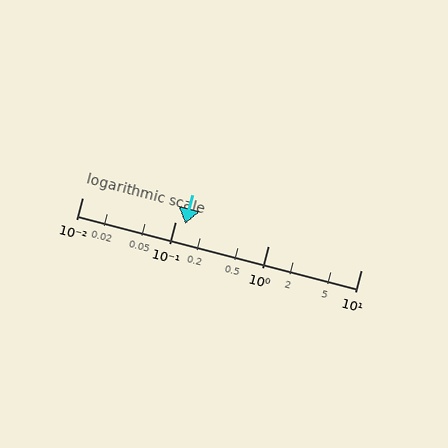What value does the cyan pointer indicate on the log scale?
The pointer indicates approximately 0.13.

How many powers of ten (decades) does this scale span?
The scale spans 3 decades, from 0.01 to 10.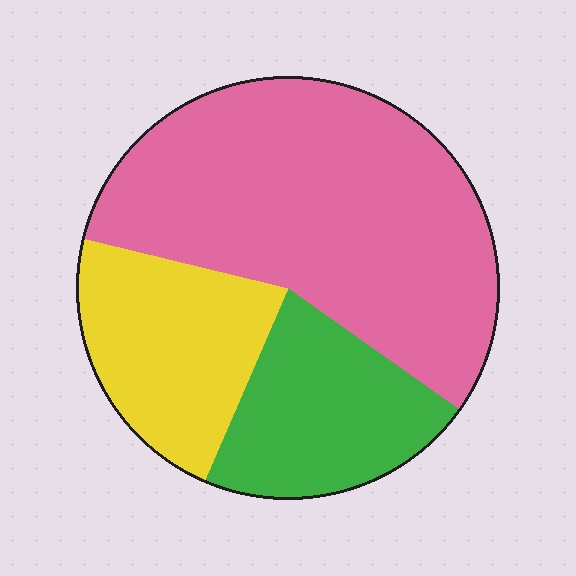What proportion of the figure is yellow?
Yellow covers around 20% of the figure.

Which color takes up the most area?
Pink, at roughly 55%.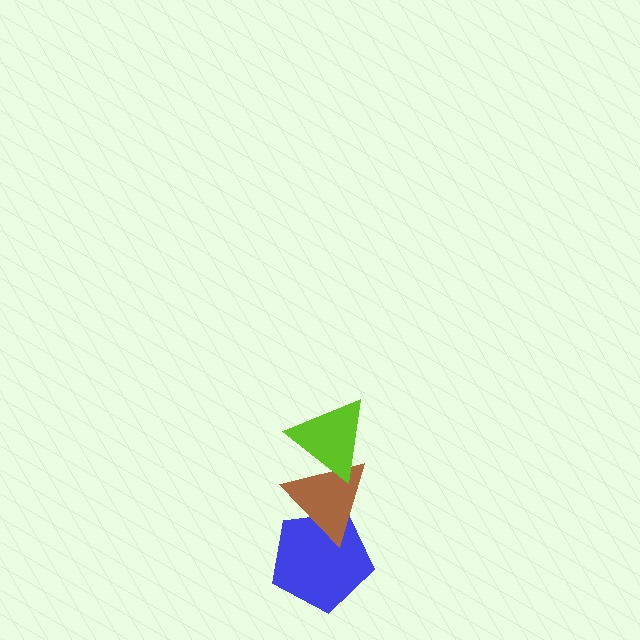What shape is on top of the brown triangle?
The lime triangle is on top of the brown triangle.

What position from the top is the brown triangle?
The brown triangle is 2nd from the top.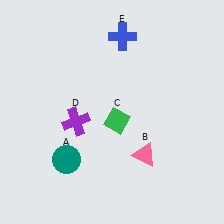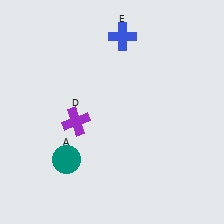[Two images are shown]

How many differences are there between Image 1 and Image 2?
There are 2 differences between the two images.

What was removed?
The green diamond (C), the pink triangle (B) were removed in Image 2.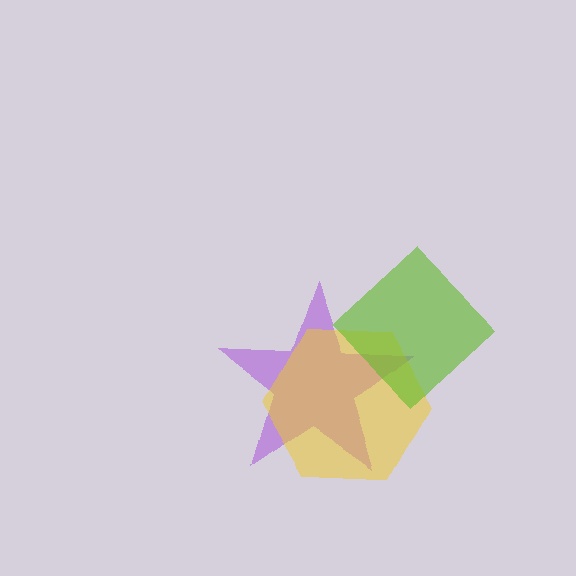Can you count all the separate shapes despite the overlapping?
Yes, there are 3 separate shapes.